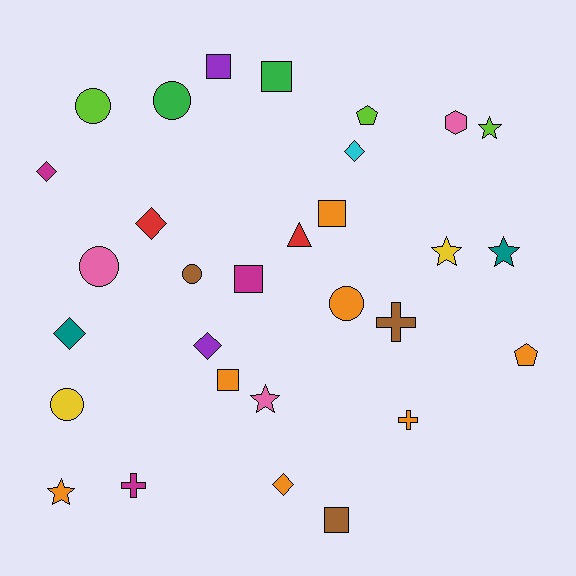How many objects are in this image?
There are 30 objects.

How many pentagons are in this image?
There are 2 pentagons.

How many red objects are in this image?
There are 2 red objects.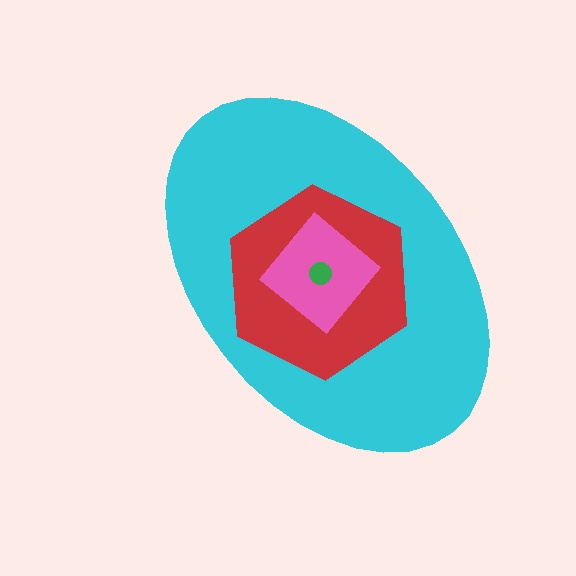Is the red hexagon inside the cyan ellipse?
Yes.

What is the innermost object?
The green circle.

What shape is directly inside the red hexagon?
The pink diamond.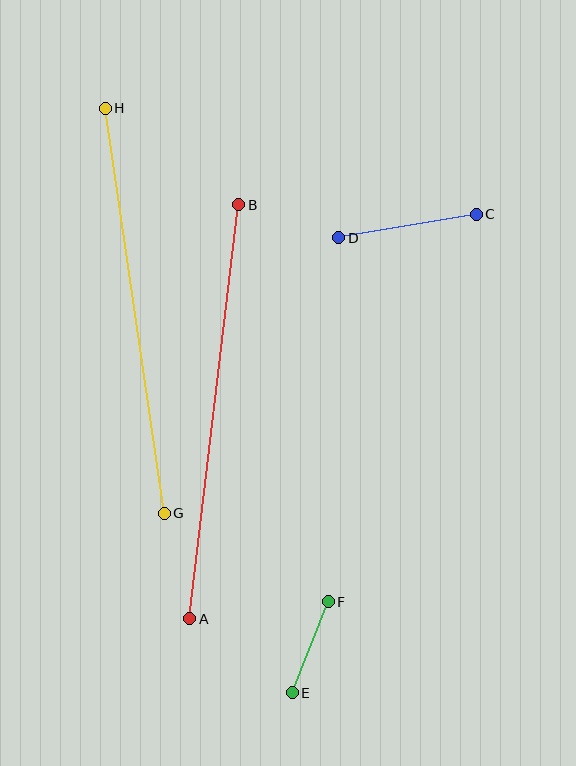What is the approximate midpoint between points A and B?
The midpoint is at approximately (214, 412) pixels.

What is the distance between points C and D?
The distance is approximately 139 pixels.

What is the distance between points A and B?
The distance is approximately 417 pixels.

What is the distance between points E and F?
The distance is approximately 98 pixels.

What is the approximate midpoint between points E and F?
The midpoint is at approximately (310, 647) pixels.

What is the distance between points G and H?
The distance is approximately 410 pixels.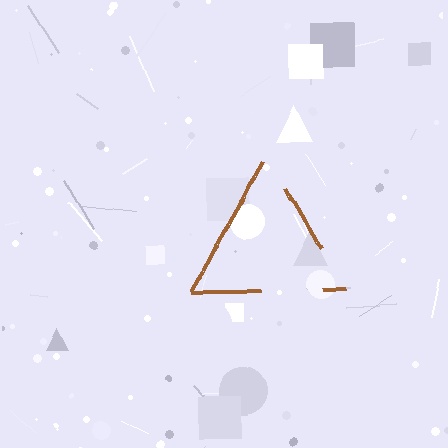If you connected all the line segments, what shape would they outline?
They would outline a triangle.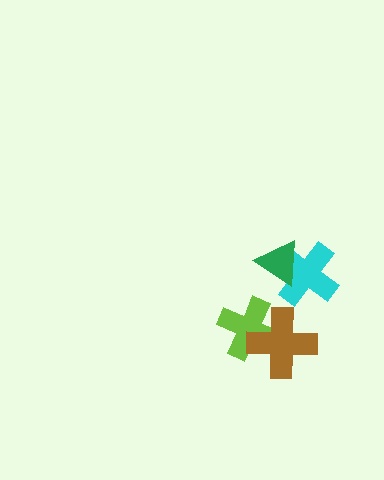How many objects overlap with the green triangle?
1 object overlaps with the green triangle.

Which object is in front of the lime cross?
The brown cross is in front of the lime cross.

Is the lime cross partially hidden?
Yes, it is partially covered by another shape.